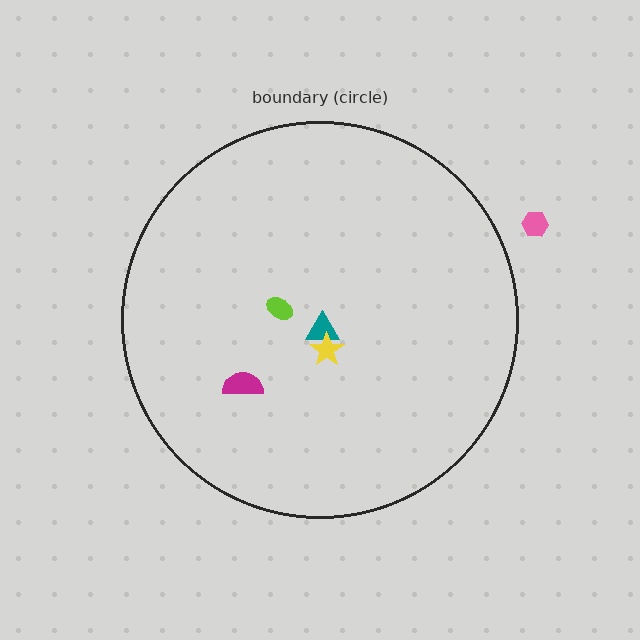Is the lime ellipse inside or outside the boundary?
Inside.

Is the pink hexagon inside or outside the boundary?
Outside.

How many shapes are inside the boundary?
4 inside, 1 outside.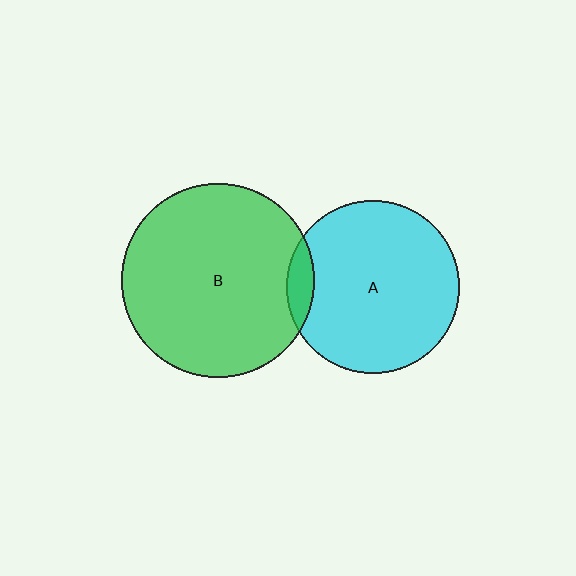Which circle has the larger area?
Circle B (green).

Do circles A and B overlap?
Yes.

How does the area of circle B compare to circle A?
Approximately 1.2 times.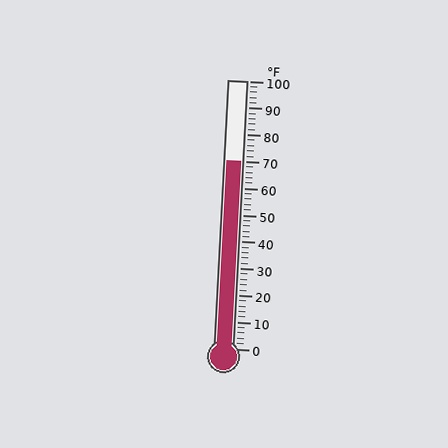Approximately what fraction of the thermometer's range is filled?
The thermometer is filled to approximately 70% of its range.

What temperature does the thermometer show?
The thermometer shows approximately 70°F.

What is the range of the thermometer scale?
The thermometer scale ranges from 0°F to 100°F.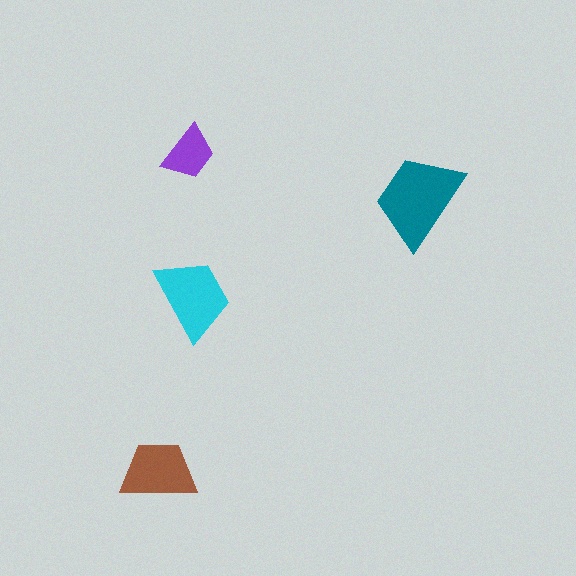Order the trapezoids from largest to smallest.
the teal one, the cyan one, the brown one, the purple one.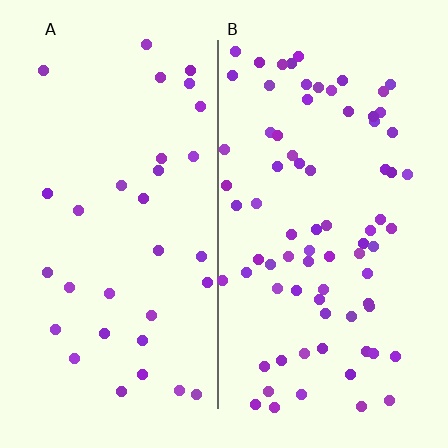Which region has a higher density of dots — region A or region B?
B (the right).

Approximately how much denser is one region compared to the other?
Approximately 2.4× — region B over region A.